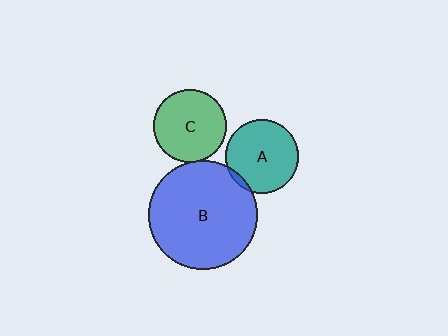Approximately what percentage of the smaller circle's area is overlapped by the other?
Approximately 5%.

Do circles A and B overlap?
Yes.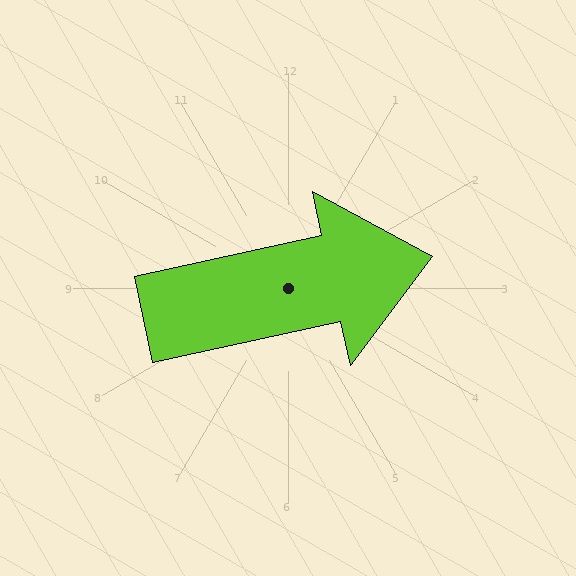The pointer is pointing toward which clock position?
Roughly 3 o'clock.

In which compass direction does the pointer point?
East.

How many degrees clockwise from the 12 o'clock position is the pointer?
Approximately 78 degrees.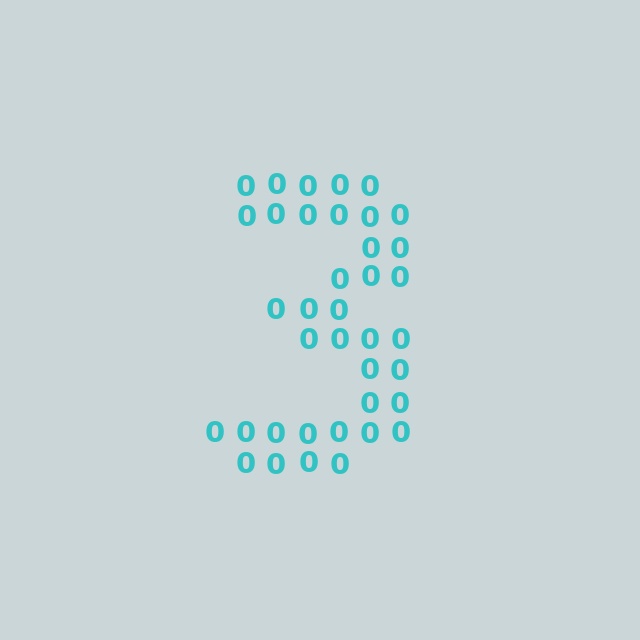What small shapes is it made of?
It is made of small digit 0's.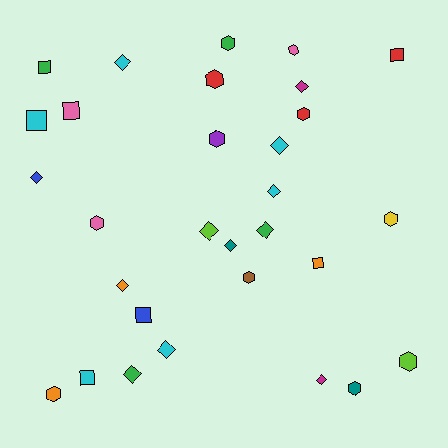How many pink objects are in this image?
There are 3 pink objects.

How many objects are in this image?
There are 30 objects.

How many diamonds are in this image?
There are 12 diamonds.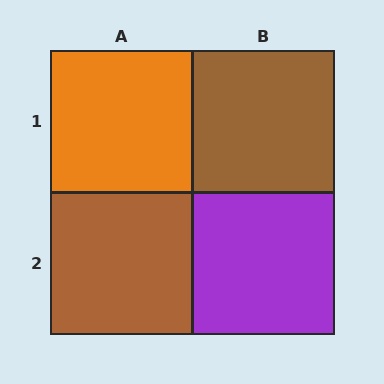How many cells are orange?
1 cell is orange.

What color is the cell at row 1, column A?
Orange.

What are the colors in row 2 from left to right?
Brown, purple.